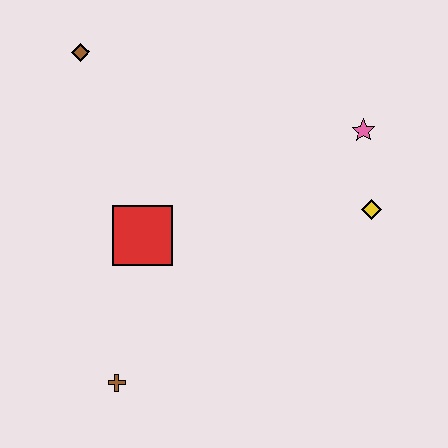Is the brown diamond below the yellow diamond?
No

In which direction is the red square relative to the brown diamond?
The red square is below the brown diamond.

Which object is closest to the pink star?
The yellow diamond is closest to the pink star.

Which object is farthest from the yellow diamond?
The brown diamond is farthest from the yellow diamond.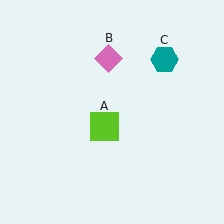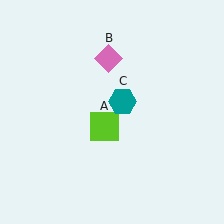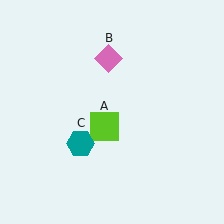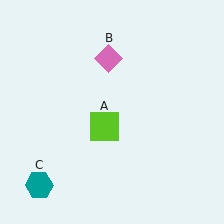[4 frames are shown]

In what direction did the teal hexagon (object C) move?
The teal hexagon (object C) moved down and to the left.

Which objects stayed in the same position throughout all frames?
Lime square (object A) and pink diamond (object B) remained stationary.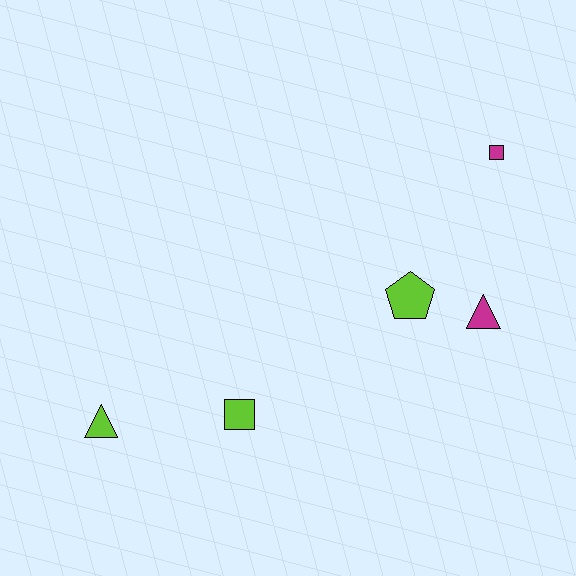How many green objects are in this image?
There are no green objects.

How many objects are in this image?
There are 5 objects.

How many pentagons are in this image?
There is 1 pentagon.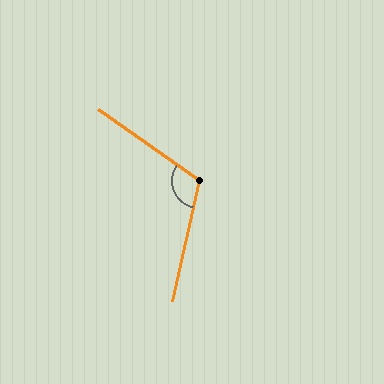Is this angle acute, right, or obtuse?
It is obtuse.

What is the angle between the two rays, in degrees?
Approximately 113 degrees.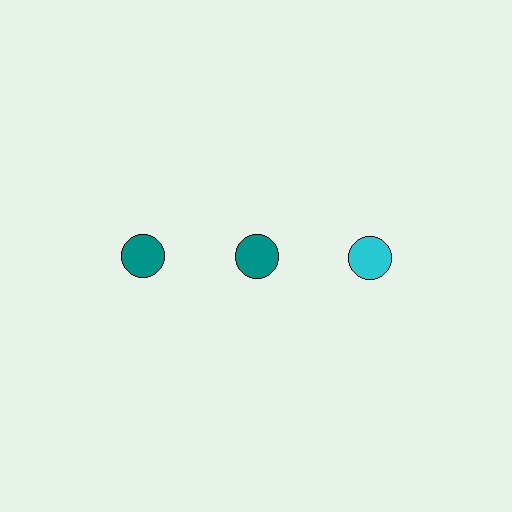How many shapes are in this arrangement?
There are 3 shapes arranged in a grid pattern.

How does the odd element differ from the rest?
It has a different color: cyan instead of teal.